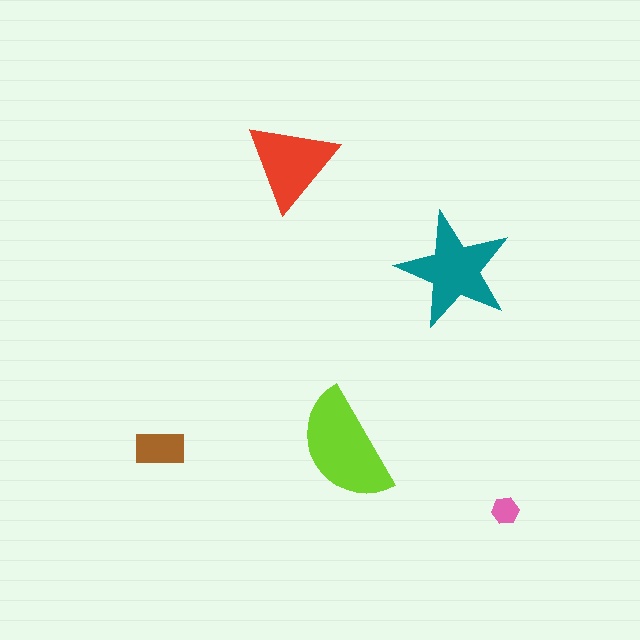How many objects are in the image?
There are 5 objects in the image.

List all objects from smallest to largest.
The pink hexagon, the brown rectangle, the red triangle, the teal star, the lime semicircle.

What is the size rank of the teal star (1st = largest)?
2nd.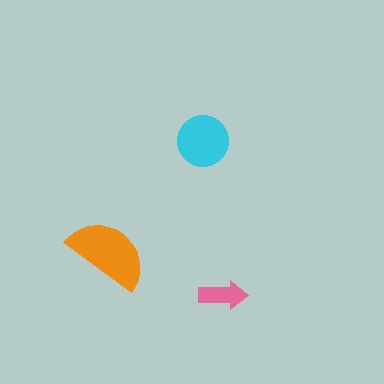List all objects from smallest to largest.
The pink arrow, the cyan circle, the orange semicircle.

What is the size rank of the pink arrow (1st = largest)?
3rd.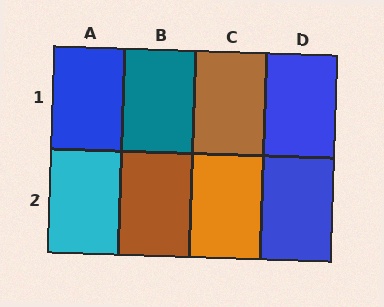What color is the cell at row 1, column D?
Blue.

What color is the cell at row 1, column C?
Brown.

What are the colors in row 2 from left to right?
Cyan, brown, orange, blue.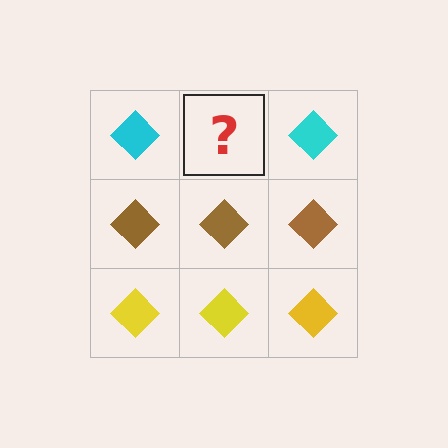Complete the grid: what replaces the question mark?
The question mark should be replaced with a cyan diamond.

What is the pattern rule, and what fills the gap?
The rule is that each row has a consistent color. The gap should be filled with a cyan diamond.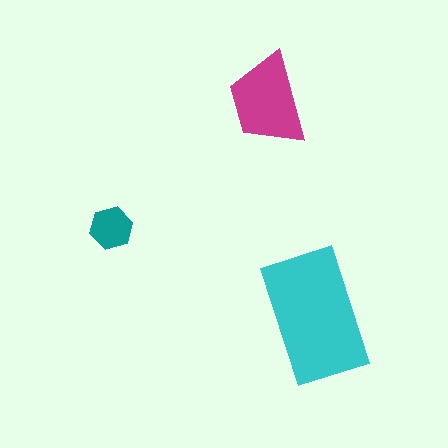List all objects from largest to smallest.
The cyan rectangle, the magenta trapezoid, the teal hexagon.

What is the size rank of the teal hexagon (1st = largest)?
3rd.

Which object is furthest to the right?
The cyan rectangle is rightmost.